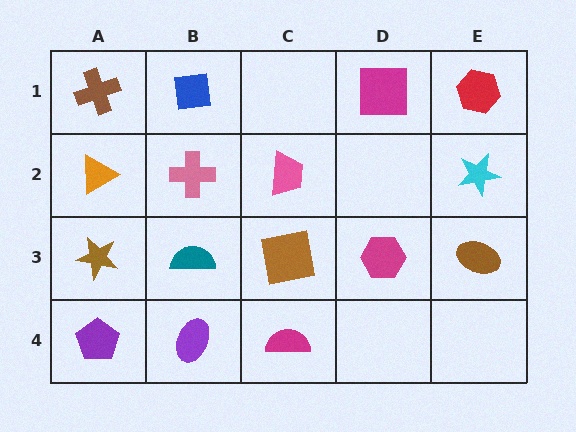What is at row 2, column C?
A pink trapezoid.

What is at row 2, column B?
A pink cross.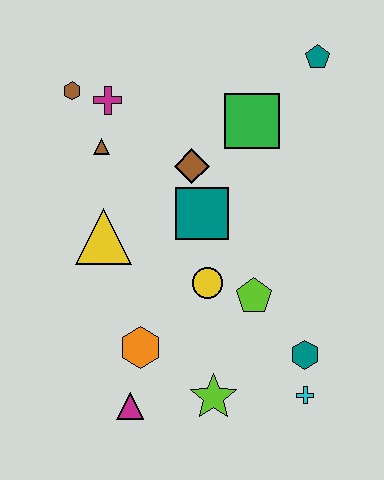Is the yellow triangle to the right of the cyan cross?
No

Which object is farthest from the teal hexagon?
The brown hexagon is farthest from the teal hexagon.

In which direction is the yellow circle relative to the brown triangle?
The yellow circle is below the brown triangle.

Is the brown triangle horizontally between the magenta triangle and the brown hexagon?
Yes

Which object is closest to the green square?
The brown diamond is closest to the green square.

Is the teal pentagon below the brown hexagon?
No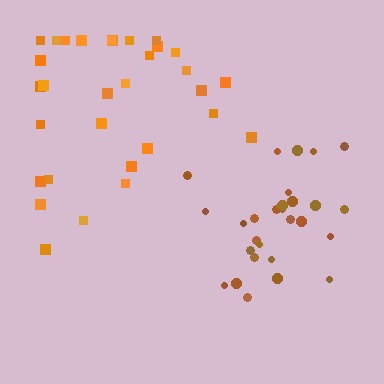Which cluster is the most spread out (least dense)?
Orange.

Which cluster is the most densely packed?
Brown.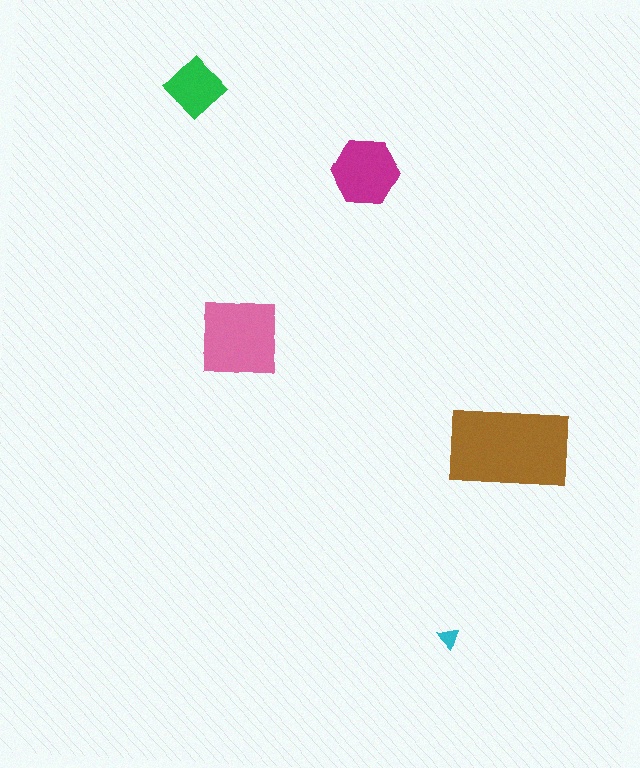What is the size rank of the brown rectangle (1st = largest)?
1st.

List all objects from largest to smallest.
The brown rectangle, the pink square, the magenta hexagon, the green diamond, the cyan triangle.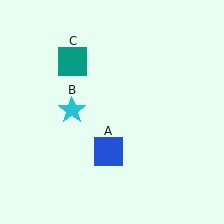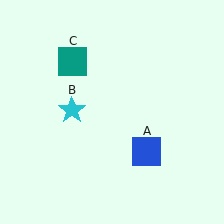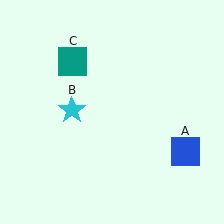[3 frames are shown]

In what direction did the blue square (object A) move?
The blue square (object A) moved right.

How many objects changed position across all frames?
1 object changed position: blue square (object A).